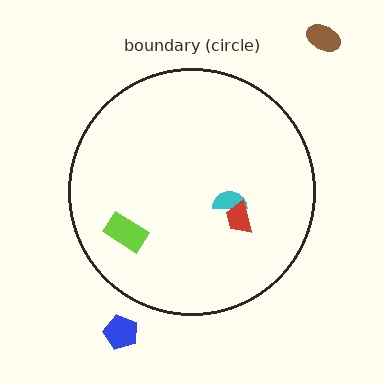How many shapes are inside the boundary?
3 inside, 2 outside.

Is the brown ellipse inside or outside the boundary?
Outside.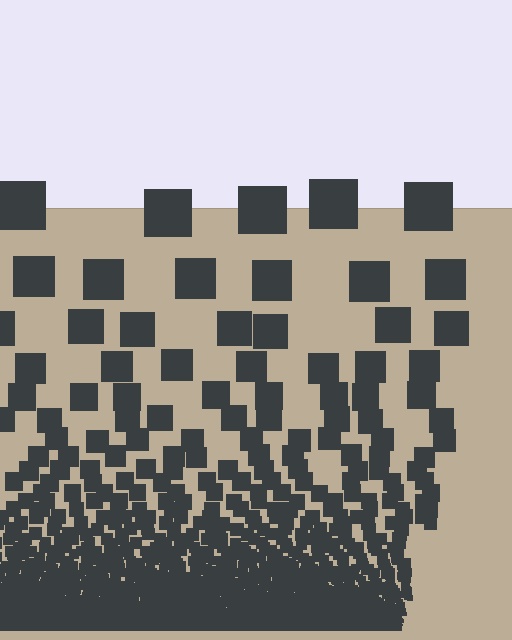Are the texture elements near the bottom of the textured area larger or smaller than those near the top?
Smaller. The gradient is inverted — elements near the bottom are smaller and denser.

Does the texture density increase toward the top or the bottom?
Density increases toward the bottom.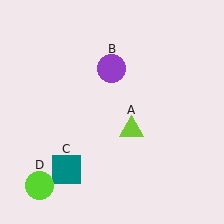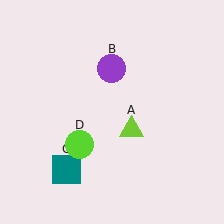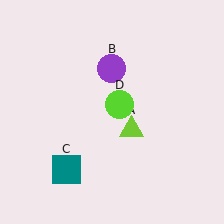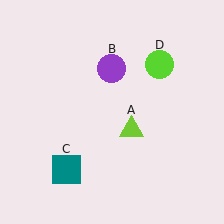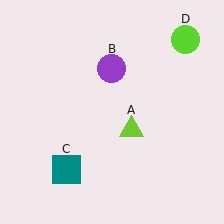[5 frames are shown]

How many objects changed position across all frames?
1 object changed position: lime circle (object D).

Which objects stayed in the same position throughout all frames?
Lime triangle (object A) and purple circle (object B) and teal square (object C) remained stationary.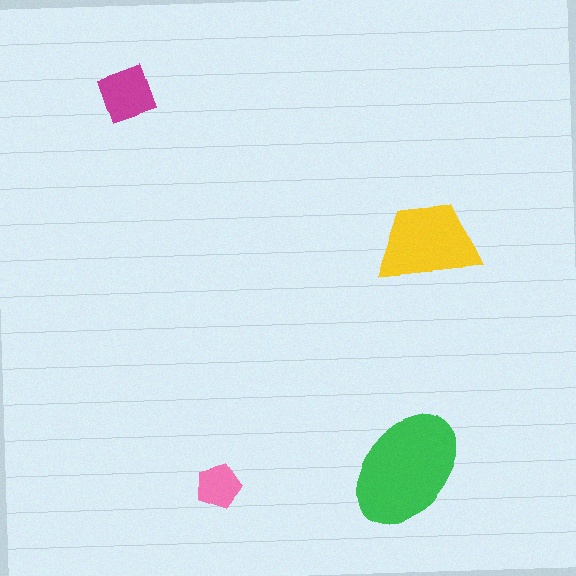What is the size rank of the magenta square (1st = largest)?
3rd.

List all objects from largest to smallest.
The green ellipse, the yellow trapezoid, the magenta square, the pink pentagon.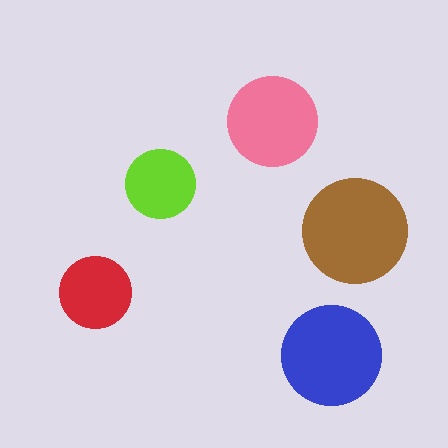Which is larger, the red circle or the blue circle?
The blue one.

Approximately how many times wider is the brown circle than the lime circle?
About 1.5 times wider.